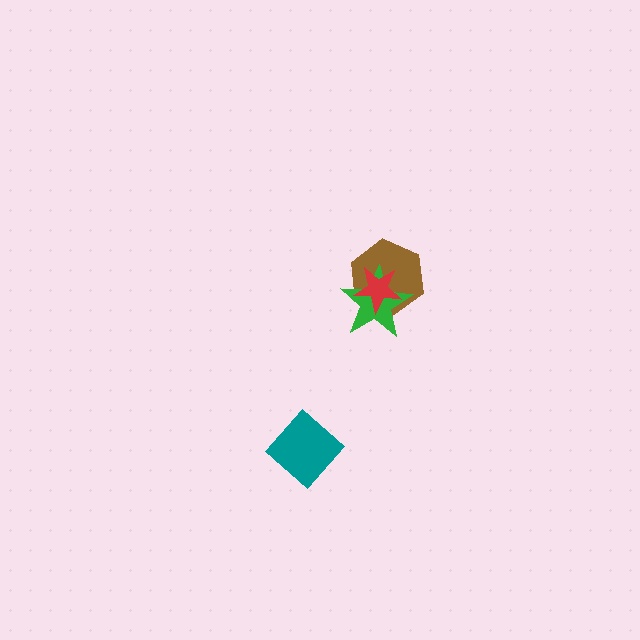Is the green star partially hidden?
Yes, it is partially covered by another shape.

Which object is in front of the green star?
The red star is in front of the green star.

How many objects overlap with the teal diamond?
0 objects overlap with the teal diamond.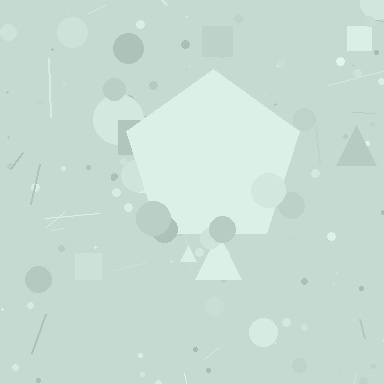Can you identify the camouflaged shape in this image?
The camouflaged shape is a pentagon.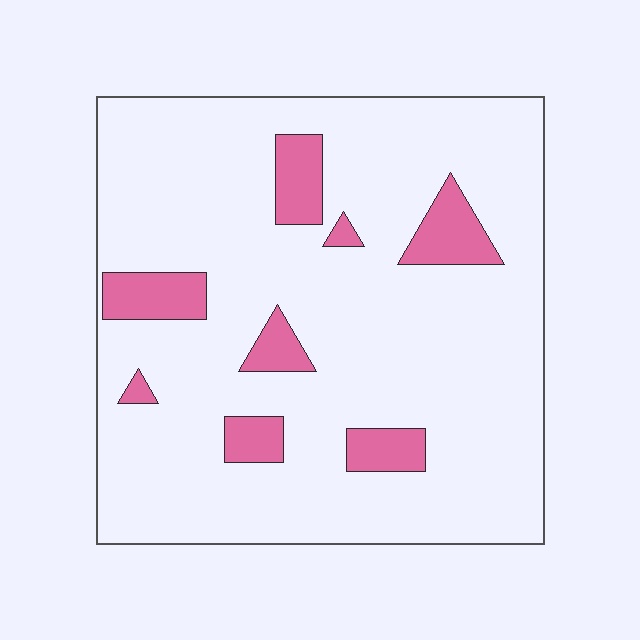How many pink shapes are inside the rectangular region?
8.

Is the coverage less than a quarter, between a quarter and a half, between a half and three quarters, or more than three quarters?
Less than a quarter.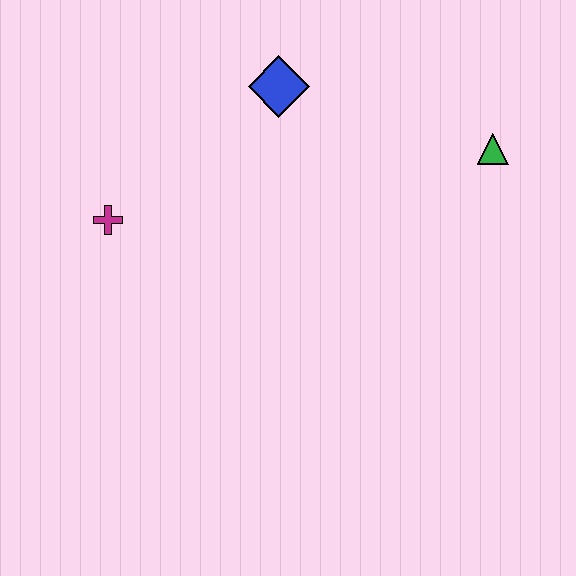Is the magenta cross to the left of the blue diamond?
Yes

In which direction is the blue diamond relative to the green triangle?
The blue diamond is to the left of the green triangle.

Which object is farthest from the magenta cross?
The green triangle is farthest from the magenta cross.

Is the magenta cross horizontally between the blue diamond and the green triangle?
No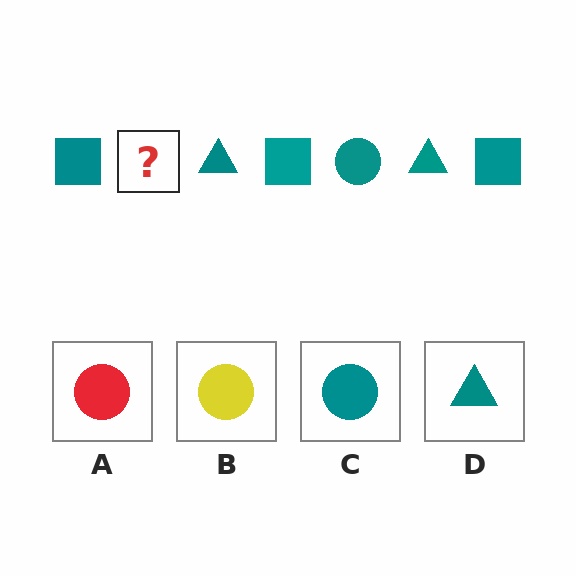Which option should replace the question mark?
Option C.